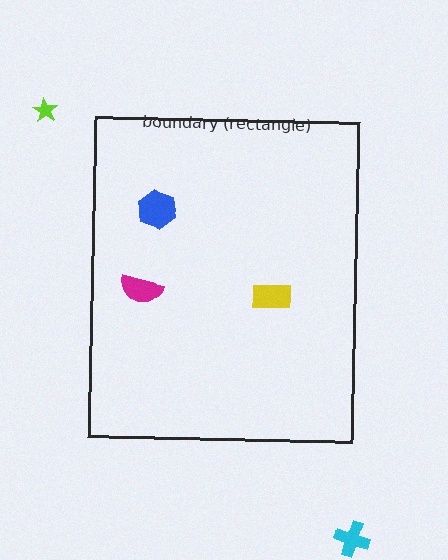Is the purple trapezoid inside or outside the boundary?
Inside.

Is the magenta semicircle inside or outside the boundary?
Inside.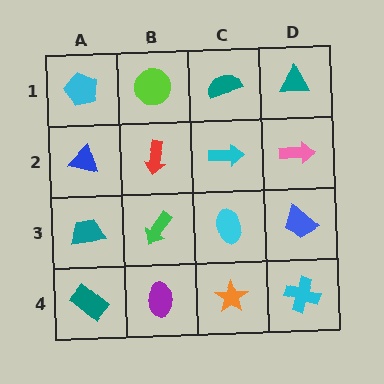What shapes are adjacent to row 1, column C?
A cyan arrow (row 2, column C), a lime circle (row 1, column B), a teal triangle (row 1, column D).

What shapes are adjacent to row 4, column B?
A green arrow (row 3, column B), a teal rectangle (row 4, column A), an orange star (row 4, column C).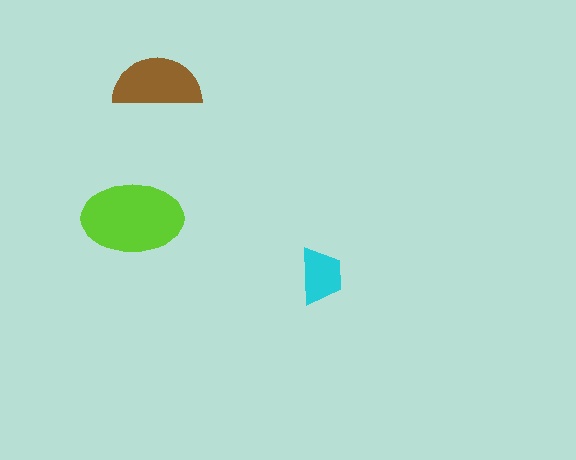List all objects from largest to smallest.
The lime ellipse, the brown semicircle, the cyan trapezoid.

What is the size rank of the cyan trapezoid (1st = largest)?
3rd.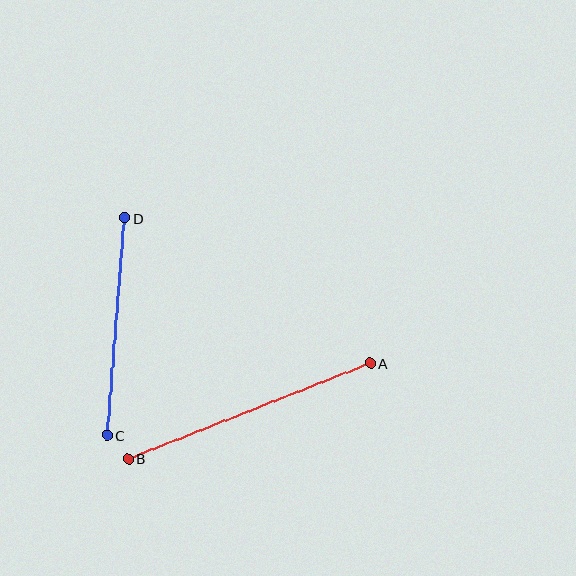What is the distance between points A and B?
The distance is approximately 260 pixels.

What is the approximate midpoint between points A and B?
The midpoint is at approximately (249, 411) pixels.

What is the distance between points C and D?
The distance is approximately 218 pixels.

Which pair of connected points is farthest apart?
Points A and B are farthest apart.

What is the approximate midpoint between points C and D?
The midpoint is at approximately (116, 327) pixels.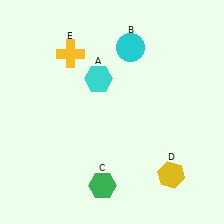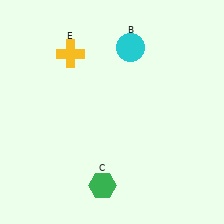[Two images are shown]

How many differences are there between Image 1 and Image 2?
There are 2 differences between the two images.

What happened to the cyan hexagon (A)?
The cyan hexagon (A) was removed in Image 2. It was in the top-left area of Image 1.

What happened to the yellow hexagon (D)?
The yellow hexagon (D) was removed in Image 2. It was in the bottom-right area of Image 1.